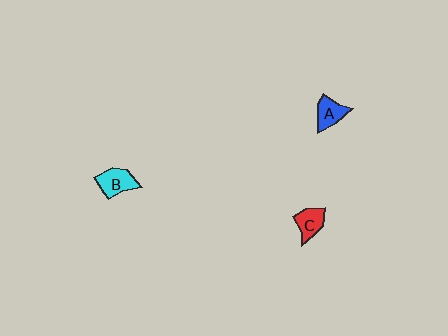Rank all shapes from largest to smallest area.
From largest to smallest: B (cyan), A (blue), C (red).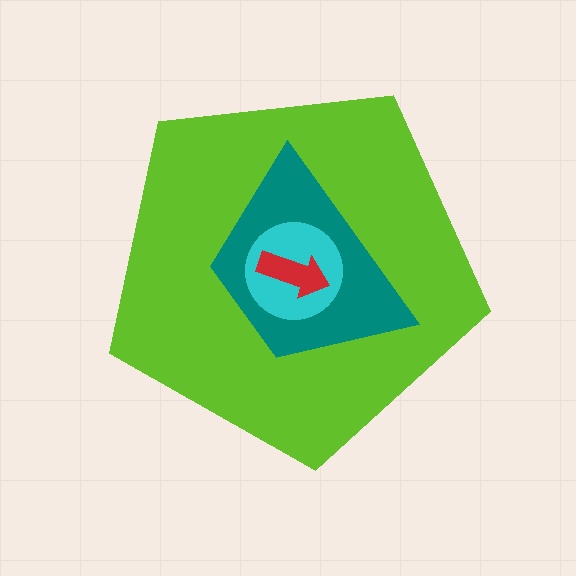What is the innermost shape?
The red arrow.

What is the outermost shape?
The lime pentagon.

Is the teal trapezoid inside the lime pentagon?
Yes.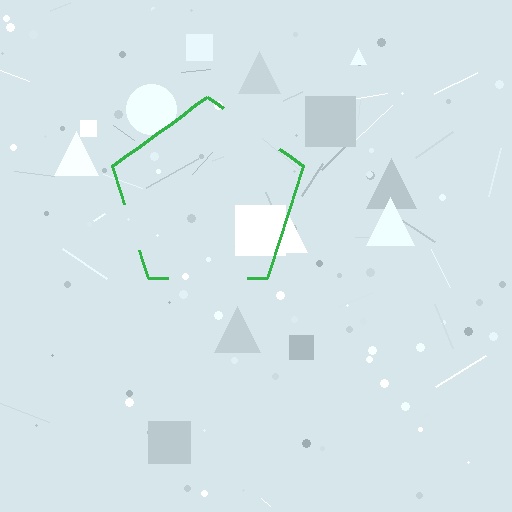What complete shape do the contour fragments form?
The contour fragments form a pentagon.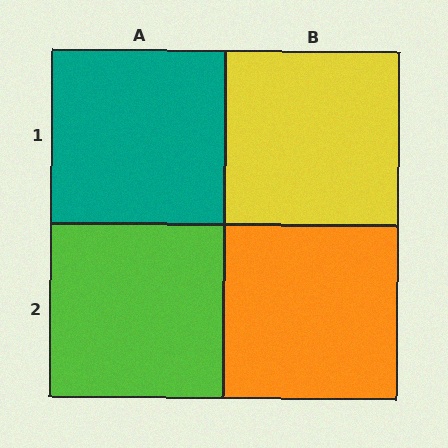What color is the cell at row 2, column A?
Lime.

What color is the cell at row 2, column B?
Orange.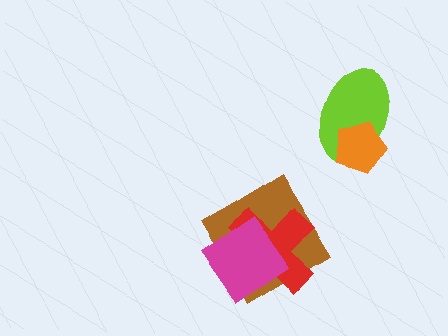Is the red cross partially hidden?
Yes, it is partially covered by another shape.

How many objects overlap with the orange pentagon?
1 object overlaps with the orange pentagon.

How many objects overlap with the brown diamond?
2 objects overlap with the brown diamond.